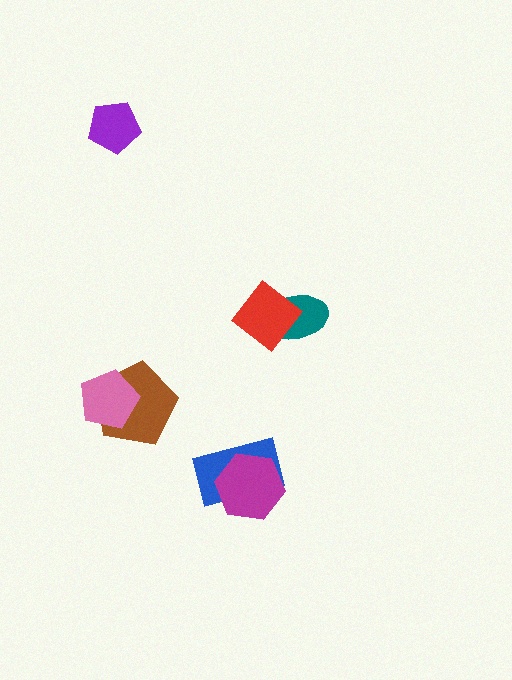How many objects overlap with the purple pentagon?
0 objects overlap with the purple pentagon.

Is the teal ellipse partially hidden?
Yes, it is partially covered by another shape.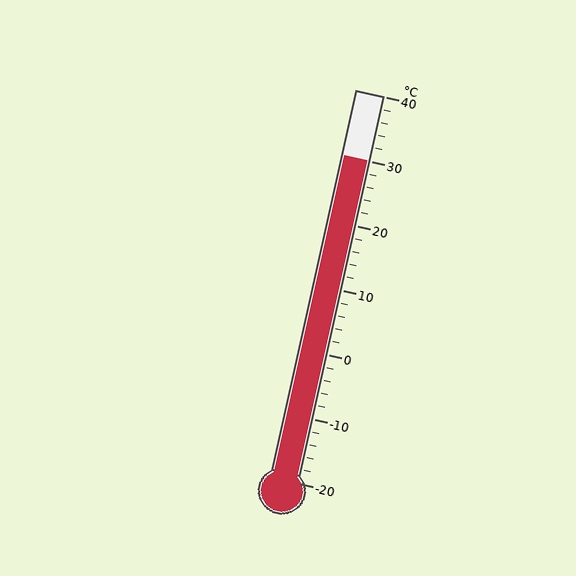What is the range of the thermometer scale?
The thermometer scale ranges from -20°C to 40°C.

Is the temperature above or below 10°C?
The temperature is above 10°C.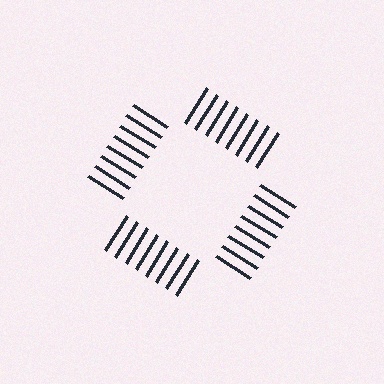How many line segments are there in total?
32 — 8 along each of the 4 edges.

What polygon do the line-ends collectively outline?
An illusory square — the line segments terminate on its edges but no continuous stroke is drawn.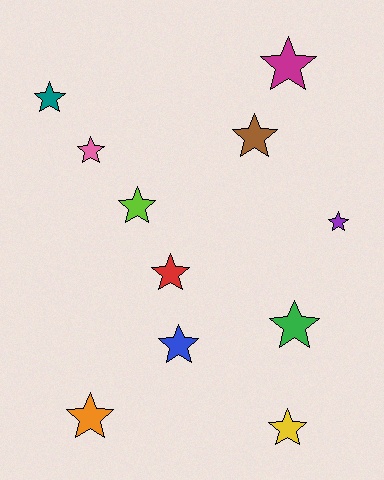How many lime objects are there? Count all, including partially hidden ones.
There is 1 lime object.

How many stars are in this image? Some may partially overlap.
There are 11 stars.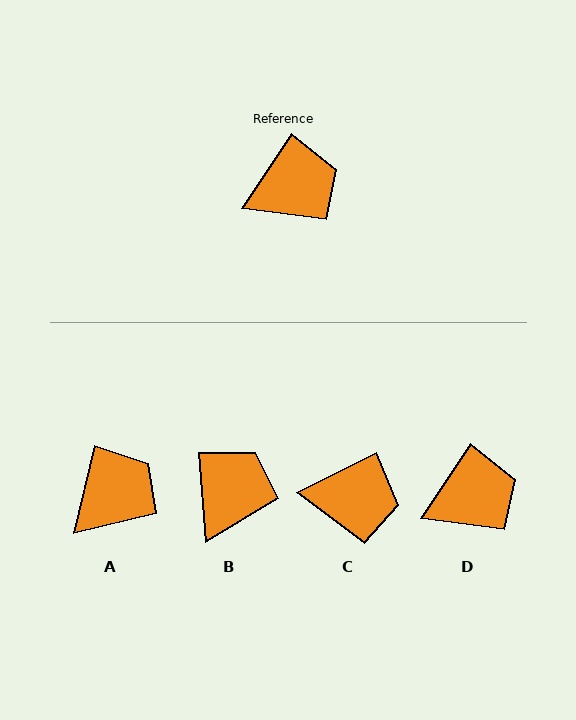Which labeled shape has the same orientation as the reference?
D.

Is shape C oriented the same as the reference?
No, it is off by about 29 degrees.